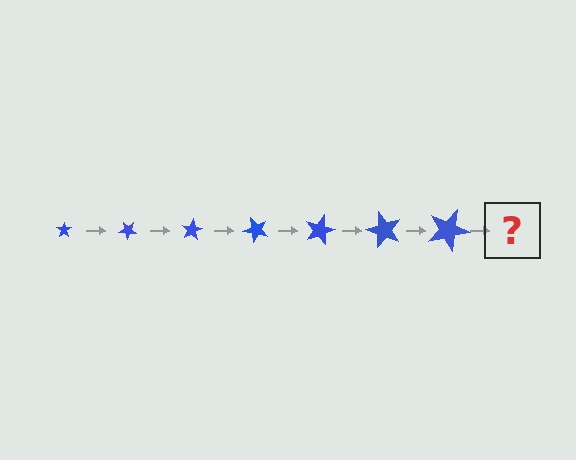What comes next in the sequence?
The next element should be a star, larger than the previous one and rotated 280 degrees from the start.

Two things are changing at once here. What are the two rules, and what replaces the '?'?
The two rules are that the star grows larger each step and it rotates 40 degrees each step. The '?' should be a star, larger than the previous one and rotated 280 degrees from the start.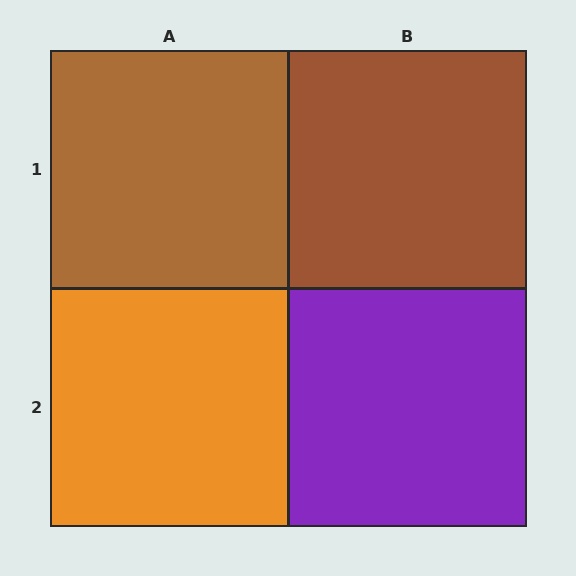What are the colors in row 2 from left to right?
Orange, purple.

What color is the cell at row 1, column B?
Brown.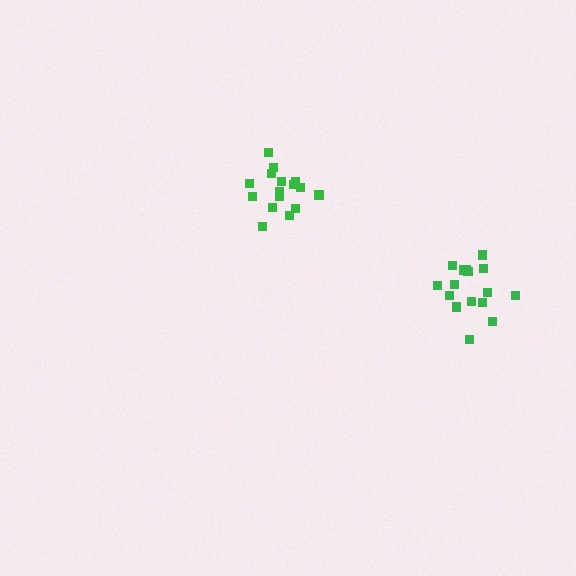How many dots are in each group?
Group 1: 16 dots, Group 2: 16 dots (32 total).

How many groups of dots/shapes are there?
There are 2 groups.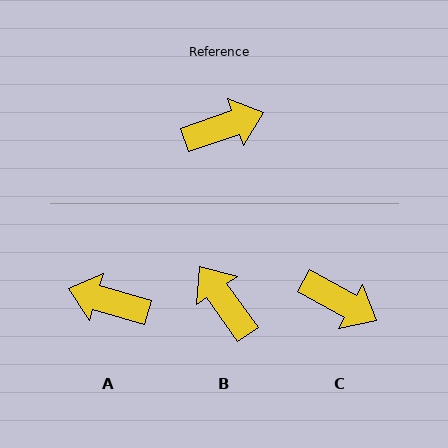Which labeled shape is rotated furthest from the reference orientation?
A, about 145 degrees away.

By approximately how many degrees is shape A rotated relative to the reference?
Approximately 145 degrees counter-clockwise.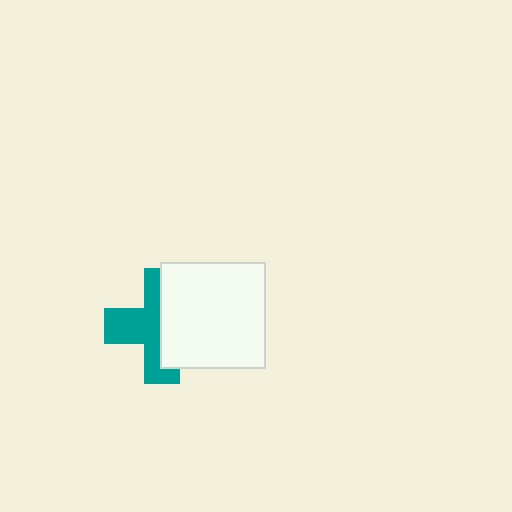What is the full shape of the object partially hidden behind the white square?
The partially hidden object is a teal cross.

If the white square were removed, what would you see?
You would see the complete teal cross.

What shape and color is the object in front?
The object in front is a white square.